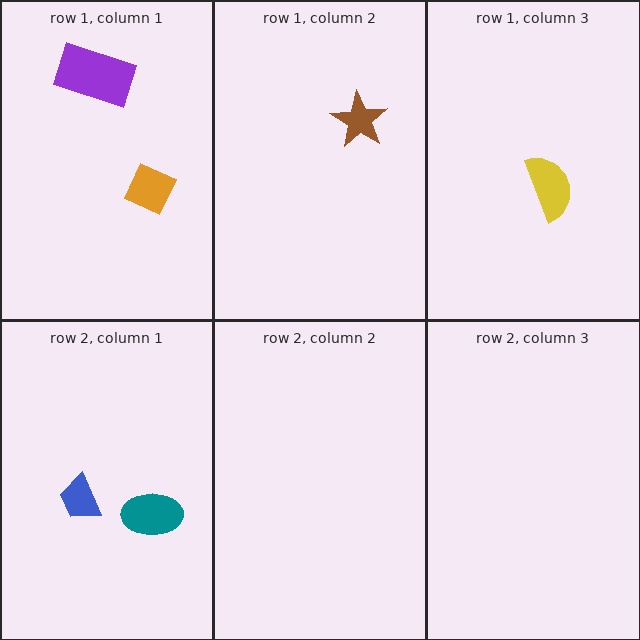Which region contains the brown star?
The row 1, column 2 region.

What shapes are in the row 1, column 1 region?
The orange diamond, the purple rectangle.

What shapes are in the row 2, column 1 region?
The teal ellipse, the blue trapezoid.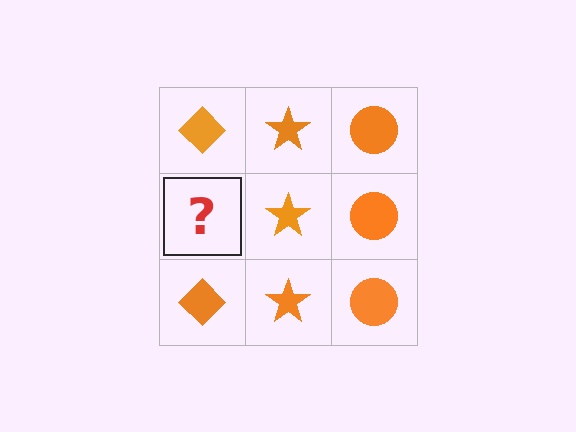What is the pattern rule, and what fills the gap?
The rule is that each column has a consistent shape. The gap should be filled with an orange diamond.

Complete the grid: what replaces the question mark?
The question mark should be replaced with an orange diamond.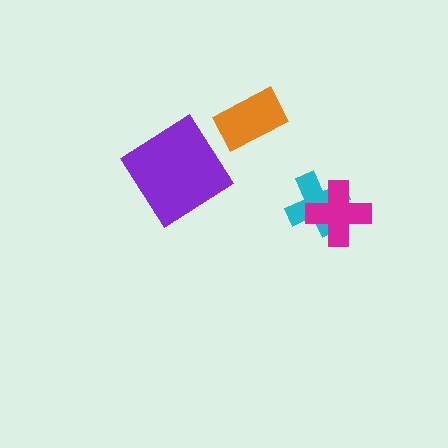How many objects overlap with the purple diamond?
0 objects overlap with the purple diamond.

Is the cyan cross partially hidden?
Yes, it is partially covered by another shape.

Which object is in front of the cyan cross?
The magenta cross is in front of the cyan cross.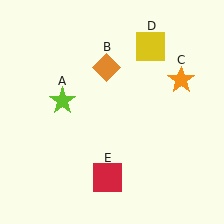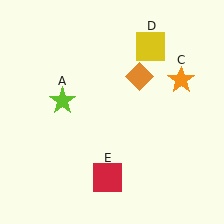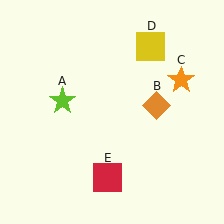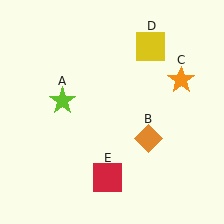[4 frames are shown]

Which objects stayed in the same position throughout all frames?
Lime star (object A) and orange star (object C) and yellow square (object D) and red square (object E) remained stationary.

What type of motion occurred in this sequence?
The orange diamond (object B) rotated clockwise around the center of the scene.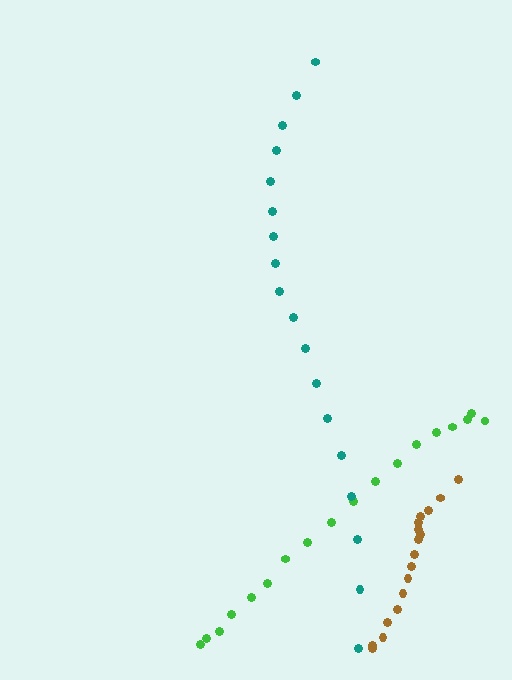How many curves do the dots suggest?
There are 3 distinct paths.